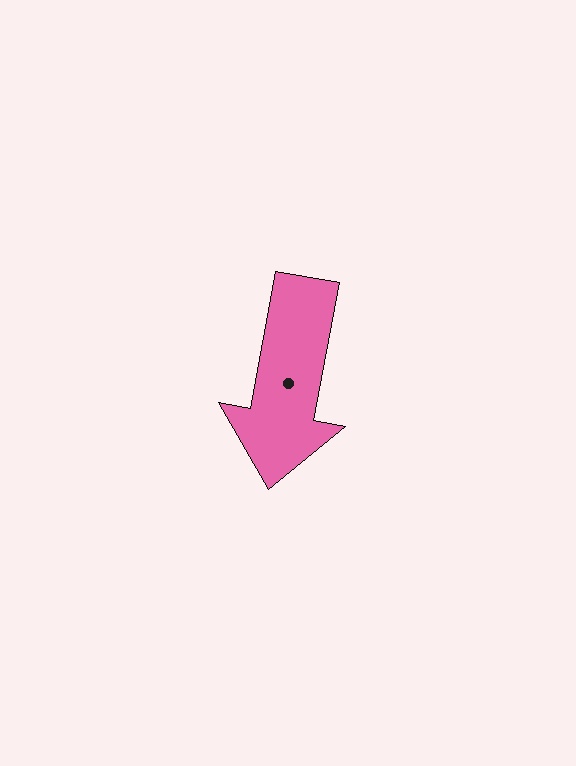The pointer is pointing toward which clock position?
Roughly 6 o'clock.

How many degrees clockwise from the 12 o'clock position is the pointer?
Approximately 191 degrees.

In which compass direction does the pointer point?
South.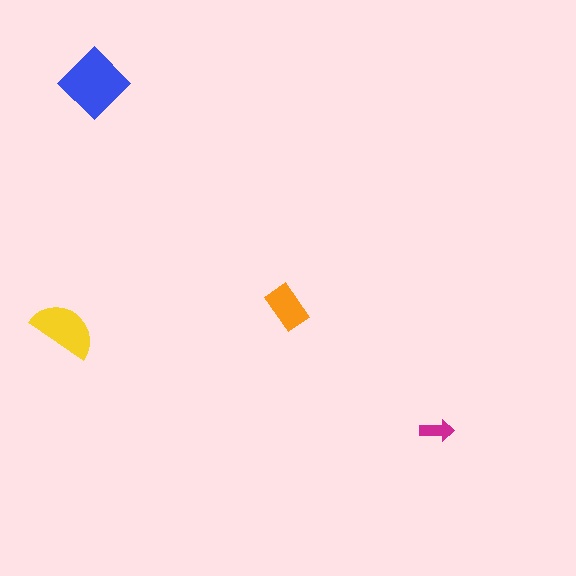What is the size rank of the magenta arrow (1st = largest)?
4th.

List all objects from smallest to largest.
The magenta arrow, the orange rectangle, the yellow semicircle, the blue diamond.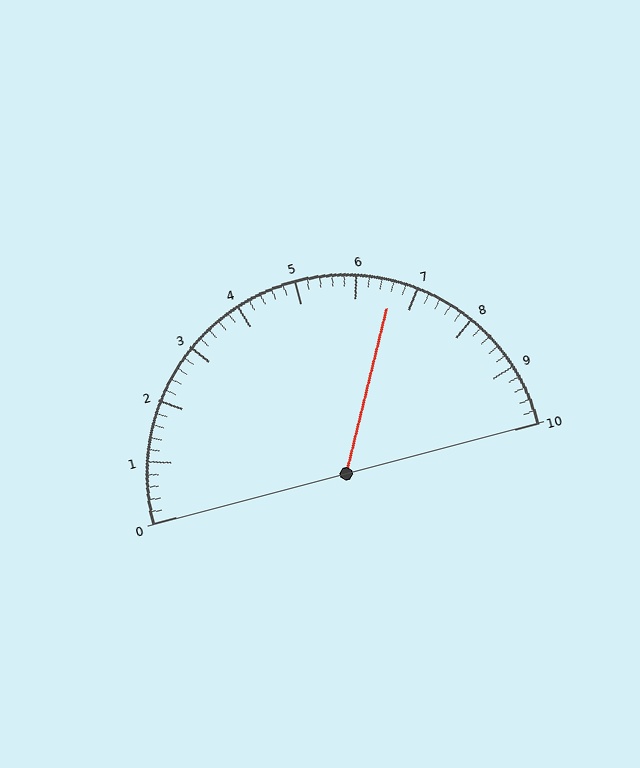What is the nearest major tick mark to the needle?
The nearest major tick mark is 7.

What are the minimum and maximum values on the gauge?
The gauge ranges from 0 to 10.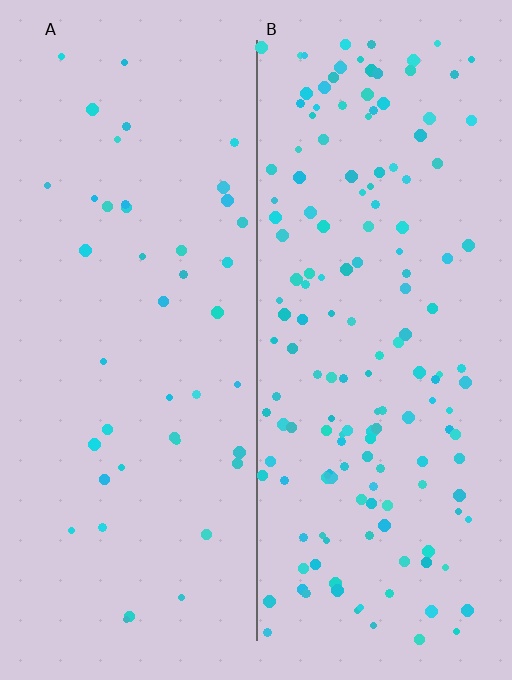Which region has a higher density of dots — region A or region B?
B (the right).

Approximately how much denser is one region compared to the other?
Approximately 3.7× — region B over region A.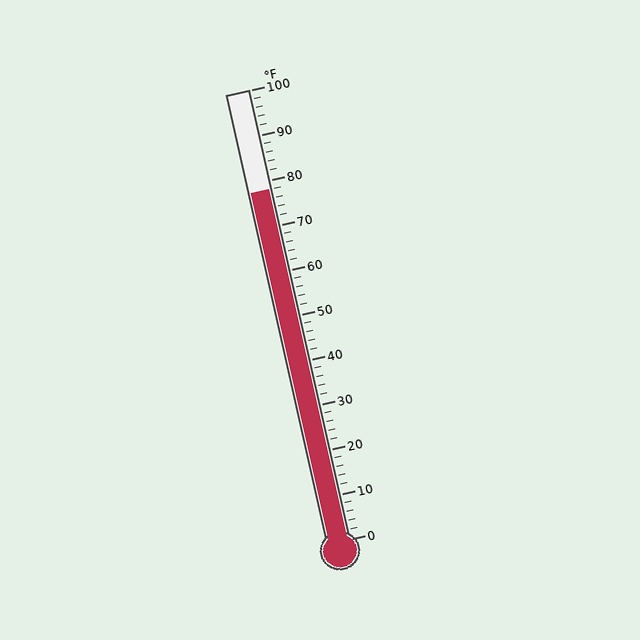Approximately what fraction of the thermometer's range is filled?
The thermometer is filled to approximately 80% of its range.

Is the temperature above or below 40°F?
The temperature is above 40°F.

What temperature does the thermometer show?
The thermometer shows approximately 78°F.